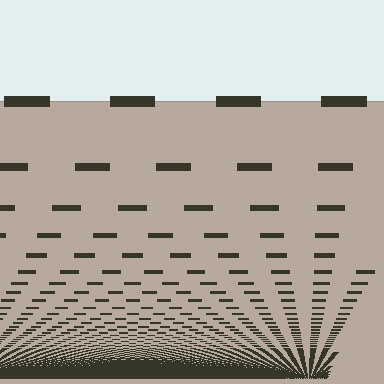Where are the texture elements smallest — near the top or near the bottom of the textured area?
Near the bottom.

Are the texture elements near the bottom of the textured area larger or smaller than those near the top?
Smaller. The gradient is inverted — elements near the bottom are smaller and denser.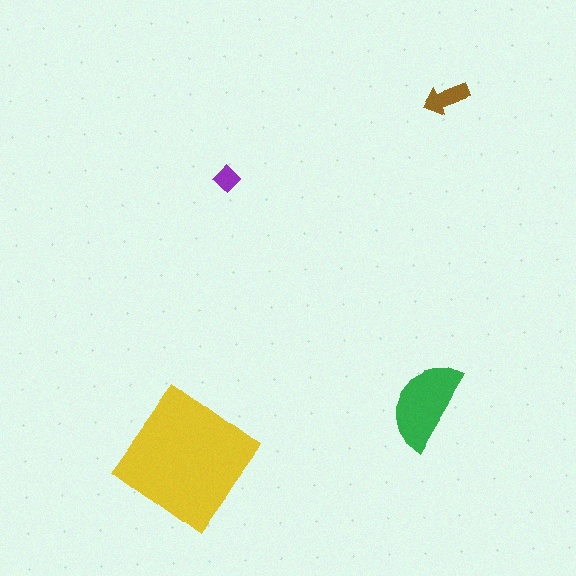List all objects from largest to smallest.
The yellow diamond, the green semicircle, the brown arrow, the purple diamond.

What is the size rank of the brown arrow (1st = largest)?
3rd.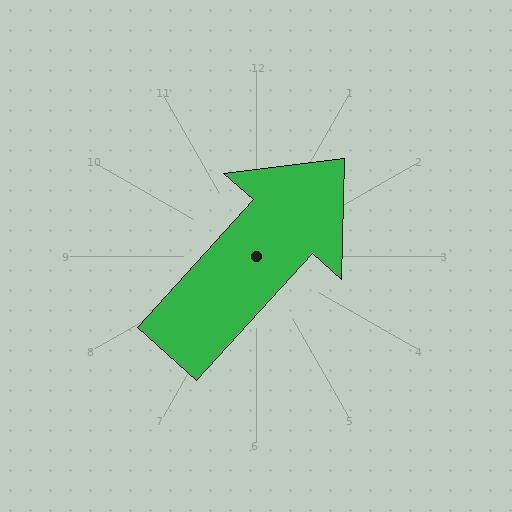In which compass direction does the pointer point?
Northeast.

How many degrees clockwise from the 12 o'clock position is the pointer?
Approximately 42 degrees.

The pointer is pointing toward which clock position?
Roughly 1 o'clock.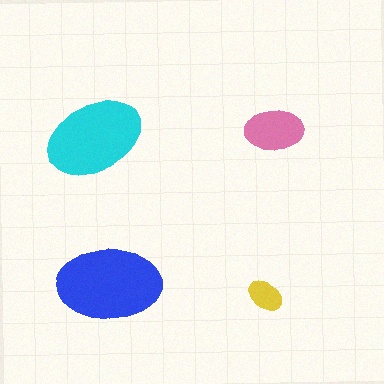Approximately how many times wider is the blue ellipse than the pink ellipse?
About 2 times wider.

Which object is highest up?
The pink ellipse is topmost.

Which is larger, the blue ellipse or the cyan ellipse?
The blue one.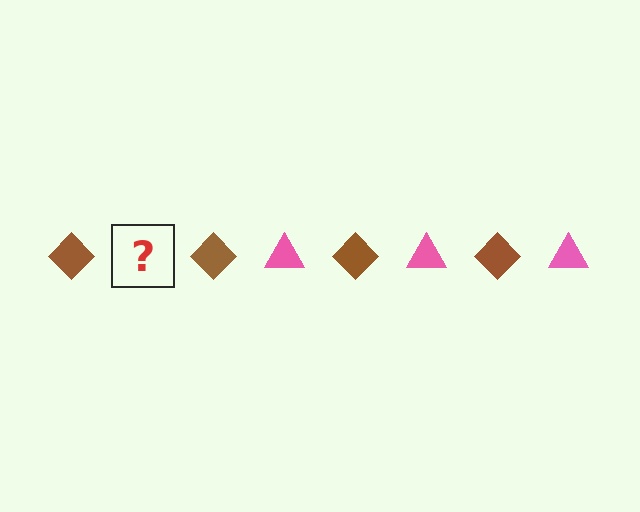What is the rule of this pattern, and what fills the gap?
The rule is that the pattern alternates between brown diamond and pink triangle. The gap should be filled with a pink triangle.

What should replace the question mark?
The question mark should be replaced with a pink triangle.